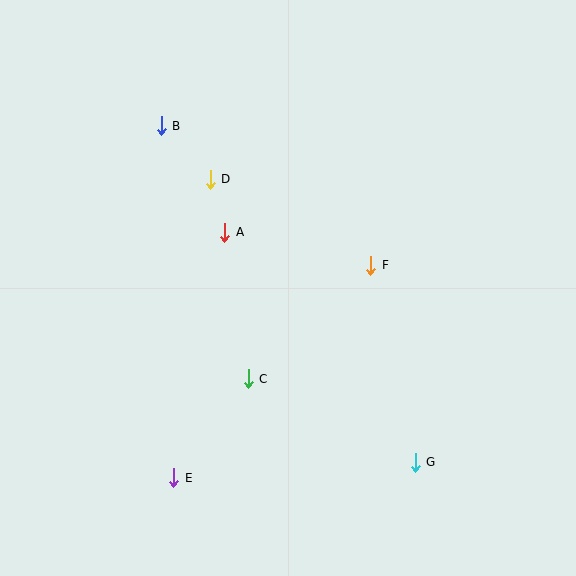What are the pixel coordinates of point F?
Point F is at (371, 265).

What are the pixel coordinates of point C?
Point C is at (248, 379).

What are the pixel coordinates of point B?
Point B is at (161, 126).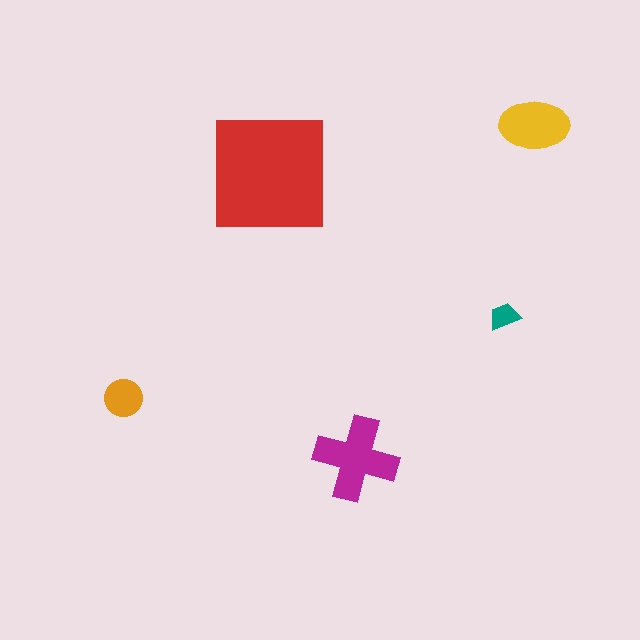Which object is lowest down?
The magenta cross is bottommost.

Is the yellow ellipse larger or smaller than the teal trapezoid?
Larger.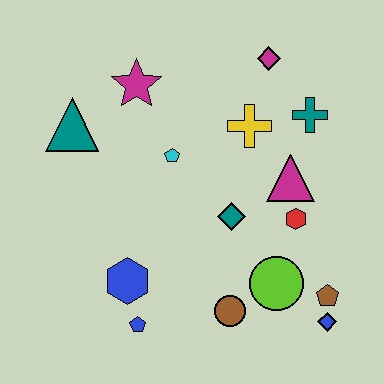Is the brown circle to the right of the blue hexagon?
Yes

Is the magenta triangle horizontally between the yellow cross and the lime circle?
No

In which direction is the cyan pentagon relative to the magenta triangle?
The cyan pentagon is to the left of the magenta triangle.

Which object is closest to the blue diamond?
The brown pentagon is closest to the blue diamond.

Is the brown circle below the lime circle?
Yes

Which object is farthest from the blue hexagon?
The magenta diamond is farthest from the blue hexagon.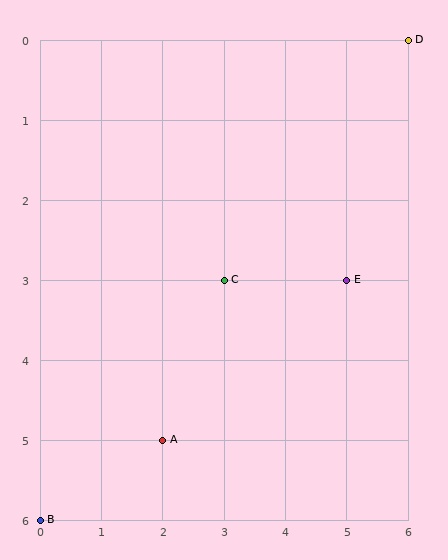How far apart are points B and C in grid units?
Points B and C are 3 columns and 3 rows apart (about 4.2 grid units diagonally).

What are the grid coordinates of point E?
Point E is at grid coordinates (5, 3).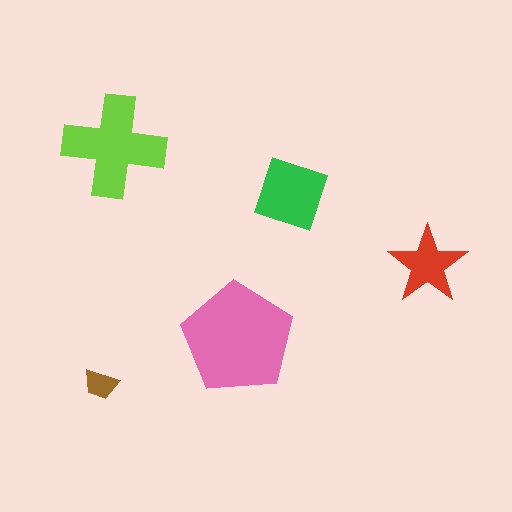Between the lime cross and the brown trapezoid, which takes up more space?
The lime cross.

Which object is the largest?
The pink pentagon.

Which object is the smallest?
The brown trapezoid.